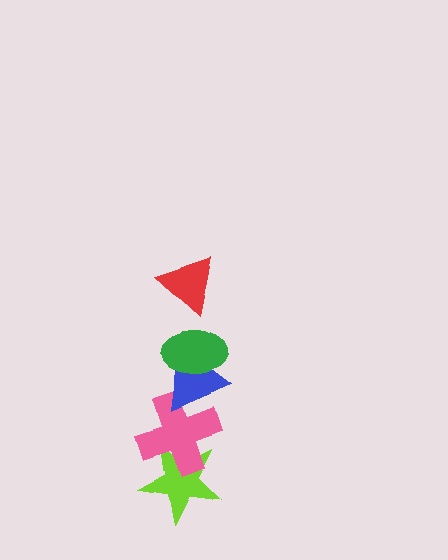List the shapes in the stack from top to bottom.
From top to bottom: the red triangle, the green ellipse, the blue triangle, the pink cross, the lime star.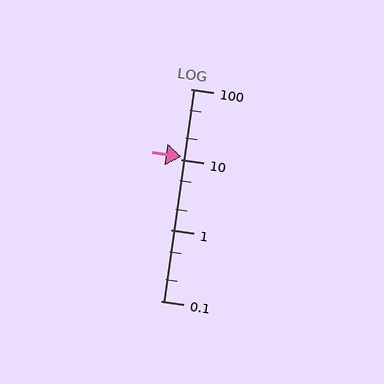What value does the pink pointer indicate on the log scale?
The pointer indicates approximately 11.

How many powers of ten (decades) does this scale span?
The scale spans 3 decades, from 0.1 to 100.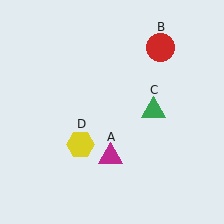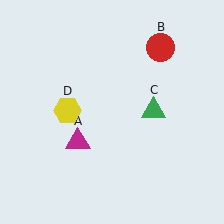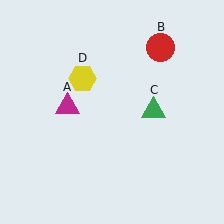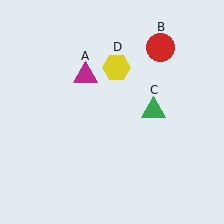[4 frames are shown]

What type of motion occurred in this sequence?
The magenta triangle (object A), yellow hexagon (object D) rotated clockwise around the center of the scene.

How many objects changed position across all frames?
2 objects changed position: magenta triangle (object A), yellow hexagon (object D).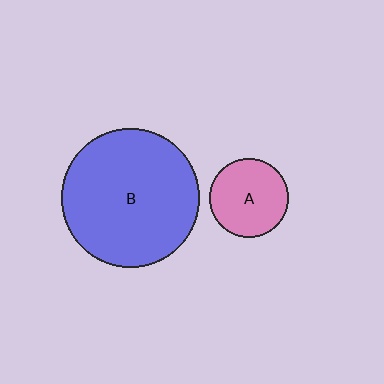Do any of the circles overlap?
No, none of the circles overlap.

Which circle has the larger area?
Circle B (blue).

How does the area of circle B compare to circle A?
Approximately 3.0 times.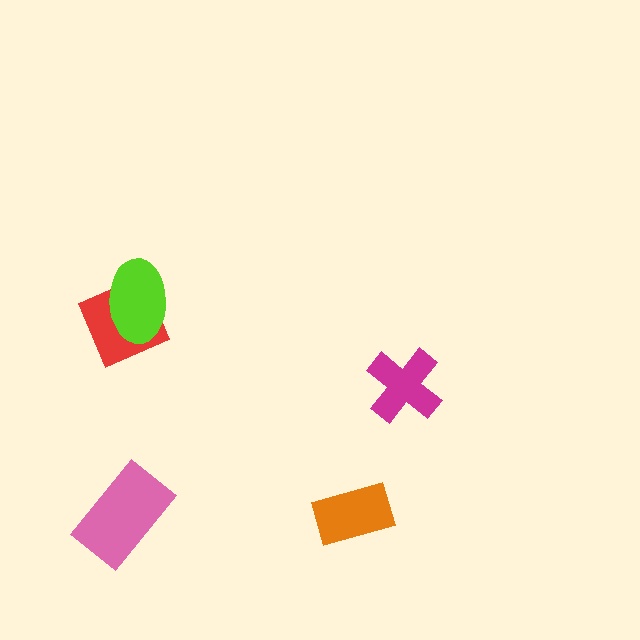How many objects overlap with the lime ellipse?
1 object overlaps with the lime ellipse.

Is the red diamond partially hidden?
Yes, it is partially covered by another shape.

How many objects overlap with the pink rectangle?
0 objects overlap with the pink rectangle.